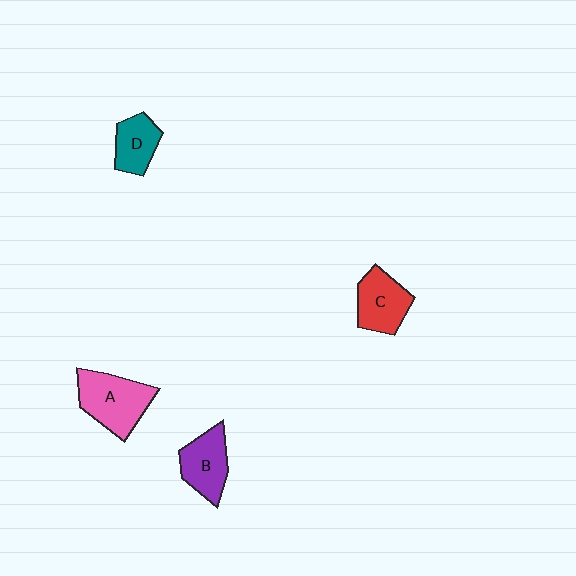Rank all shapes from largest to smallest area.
From largest to smallest: A (pink), C (red), B (purple), D (teal).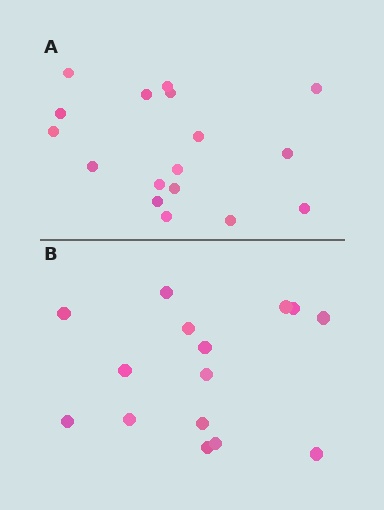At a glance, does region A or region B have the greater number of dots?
Region A (the top region) has more dots.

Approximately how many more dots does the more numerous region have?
Region A has just a few more — roughly 2 or 3 more dots than region B.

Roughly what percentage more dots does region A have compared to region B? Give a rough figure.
About 15% more.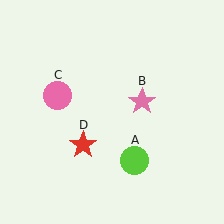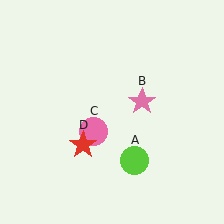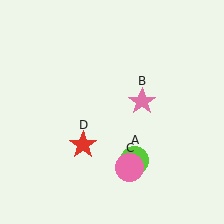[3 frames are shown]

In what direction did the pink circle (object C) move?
The pink circle (object C) moved down and to the right.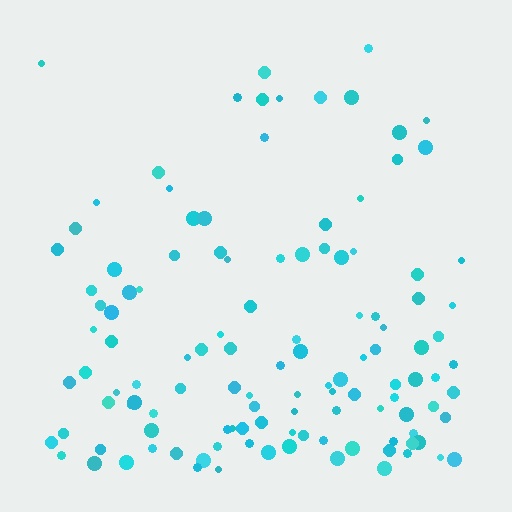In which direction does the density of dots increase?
From top to bottom, with the bottom side densest.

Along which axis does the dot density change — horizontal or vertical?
Vertical.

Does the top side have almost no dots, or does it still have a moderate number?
Still a moderate number, just noticeably fewer than the bottom.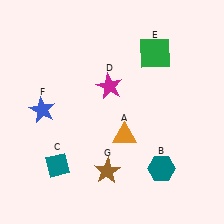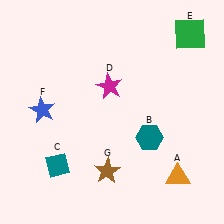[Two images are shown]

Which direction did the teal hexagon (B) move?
The teal hexagon (B) moved up.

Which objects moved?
The objects that moved are: the orange triangle (A), the teal hexagon (B), the green square (E).